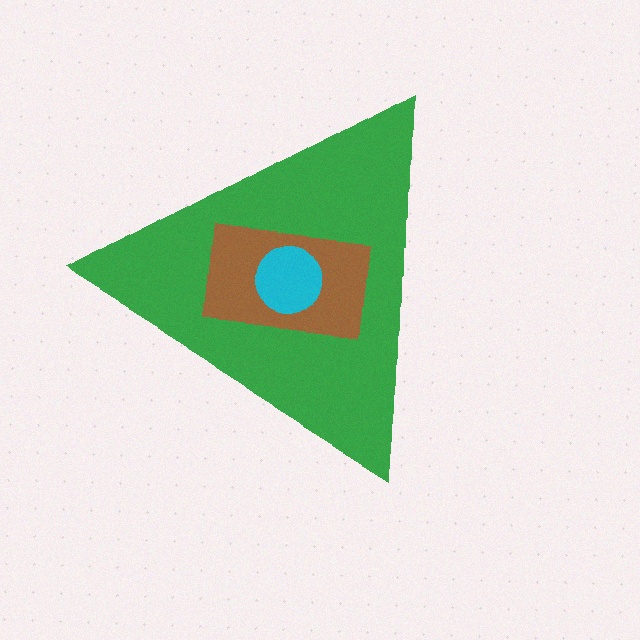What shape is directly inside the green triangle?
The brown rectangle.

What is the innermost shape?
The cyan circle.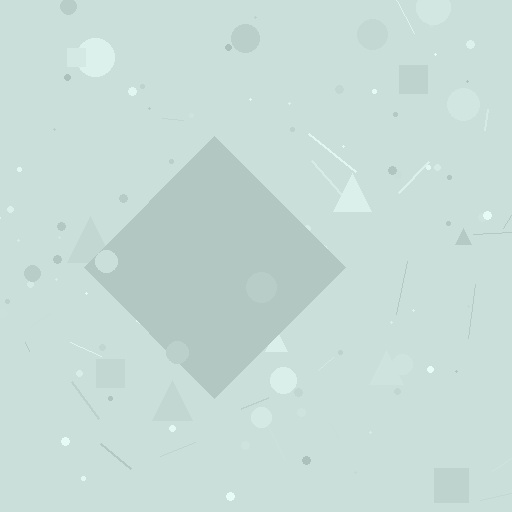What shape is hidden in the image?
A diamond is hidden in the image.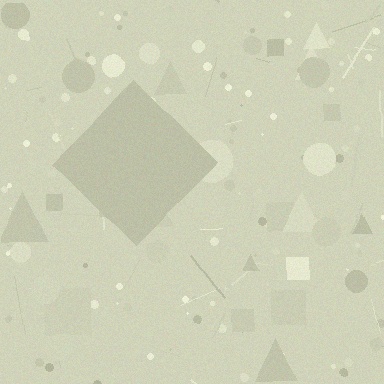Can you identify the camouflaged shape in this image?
The camouflaged shape is a diamond.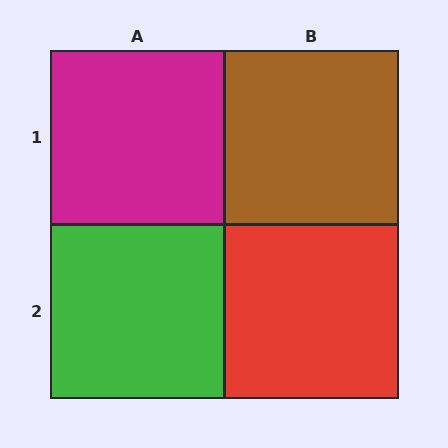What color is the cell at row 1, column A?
Magenta.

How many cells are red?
1 cell is red.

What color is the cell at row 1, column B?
Brown.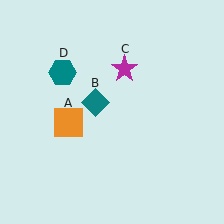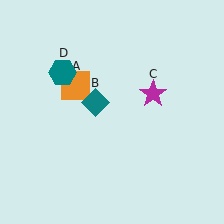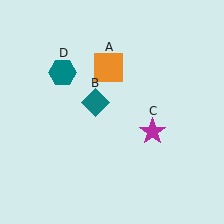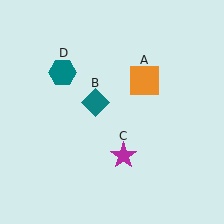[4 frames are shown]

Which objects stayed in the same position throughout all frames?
Teal diamond (object B) and teal hexagon (object D) remained stationary.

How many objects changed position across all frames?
2 objects changed position: orange square (object A), magenta star (object C).